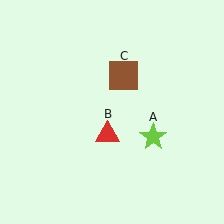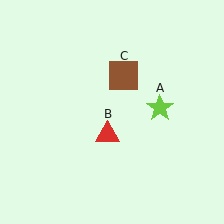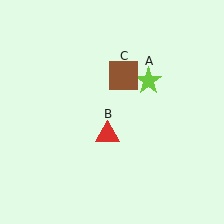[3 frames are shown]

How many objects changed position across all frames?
1 object changed position: lime star (object A).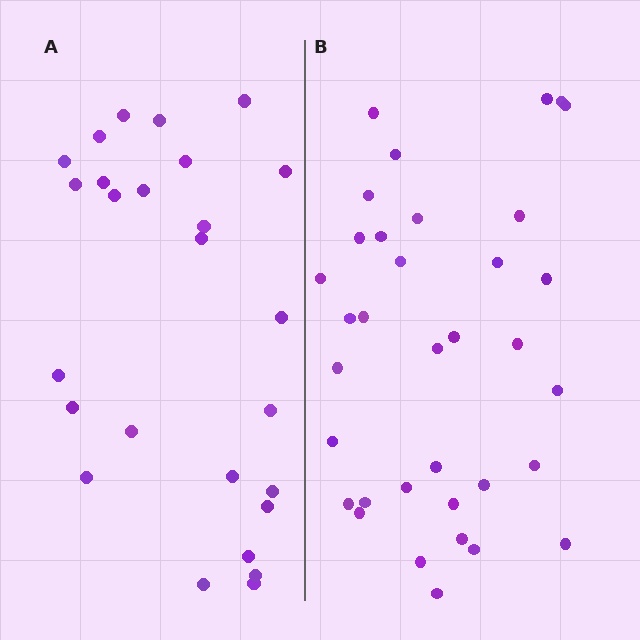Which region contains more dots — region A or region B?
Region B (the right region) has more dots.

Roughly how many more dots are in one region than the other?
Region B has roughly 8 or so more dots than region A.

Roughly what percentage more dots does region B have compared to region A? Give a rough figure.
About 35% more.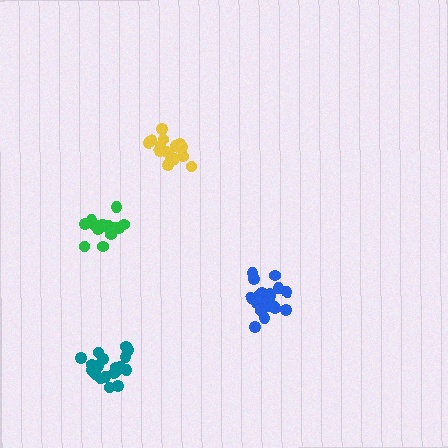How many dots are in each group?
Group 1: 21 dots, Group 2: 19 dots, Group 3: 15 dots, Group 4: 17 dots (72 total).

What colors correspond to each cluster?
The clusters are colored: blue, teal, green, yellow.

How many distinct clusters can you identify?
There are 4 distinct clusters.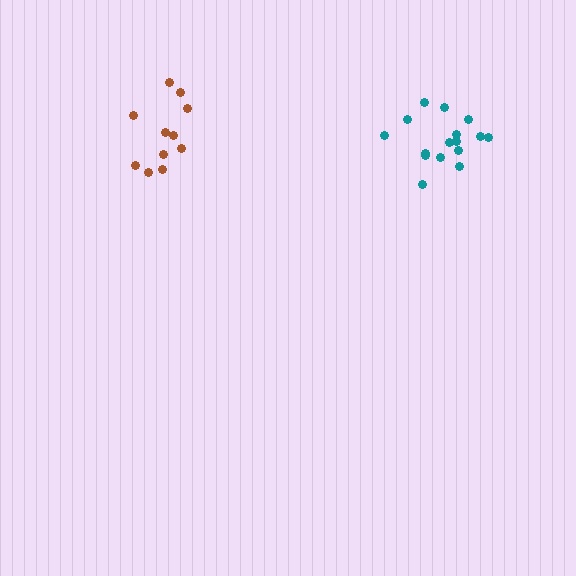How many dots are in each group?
Group 1: 16 dots, Group 2: 11 dots (27 total).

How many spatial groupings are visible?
There are 2 spatial groupings.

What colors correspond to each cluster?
The clusters are colored: teal, brown.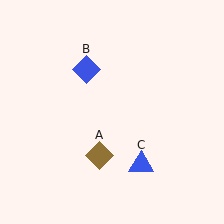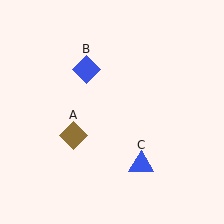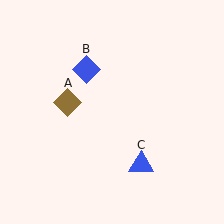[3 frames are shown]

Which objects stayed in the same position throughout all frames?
Blue diamond (object B) and blue triangle (object C) remained stationary.